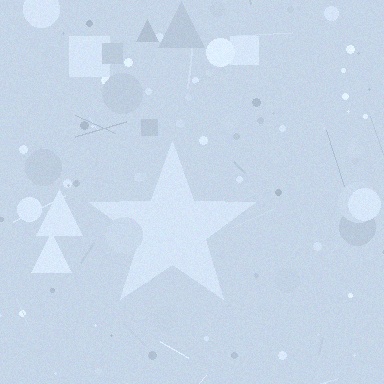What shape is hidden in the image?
A star is hidden in the image.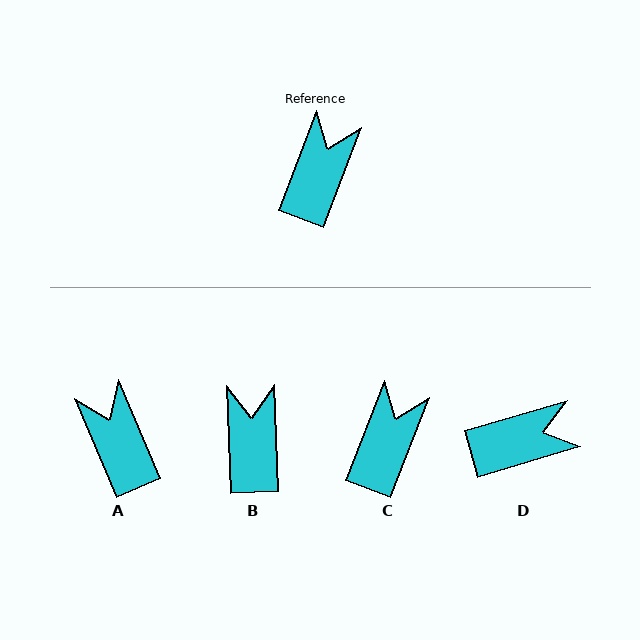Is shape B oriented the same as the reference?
No, it is off by about 23 degrees.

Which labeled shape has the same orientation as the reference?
C.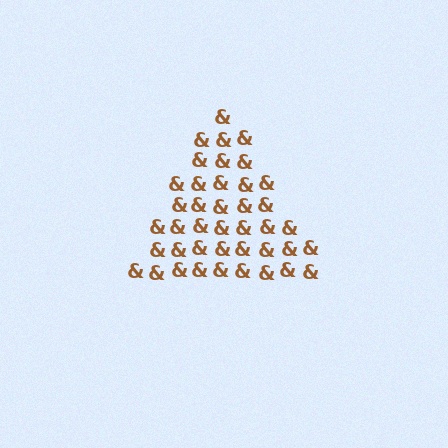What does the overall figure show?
The overall figure shows a triangle.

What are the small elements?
The small elements are ampersands.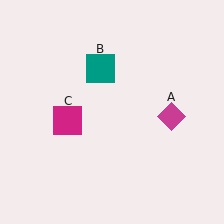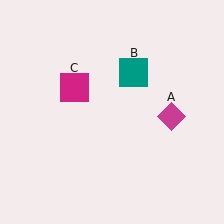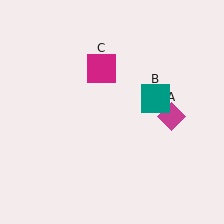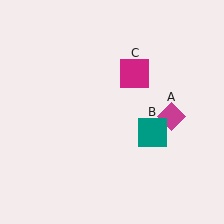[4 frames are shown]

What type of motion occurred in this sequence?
The teal square (object B), magenta square (object C) rotated clockwise around the center of the scene.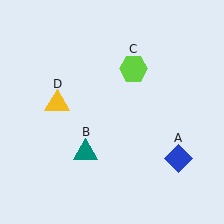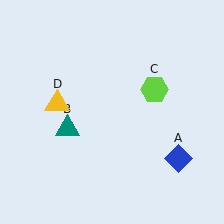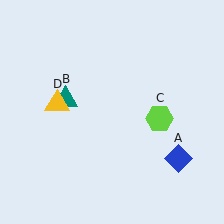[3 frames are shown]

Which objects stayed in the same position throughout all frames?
Blue diamond (object A) and yellow triangle (object D) remained stationary.